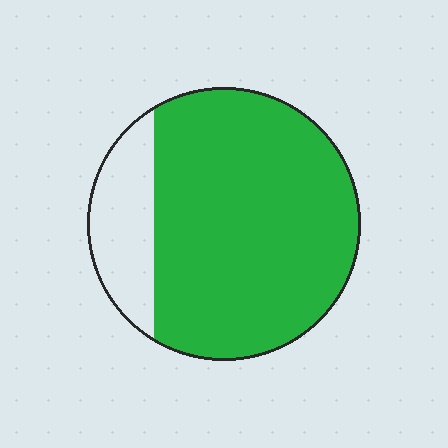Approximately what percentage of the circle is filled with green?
Approximately 80%.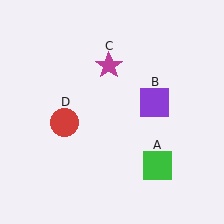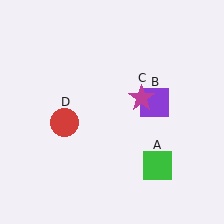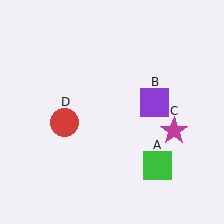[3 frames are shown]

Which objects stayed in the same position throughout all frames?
Green square (object A) and purple square (object B) and red circle (object D) remained stationary.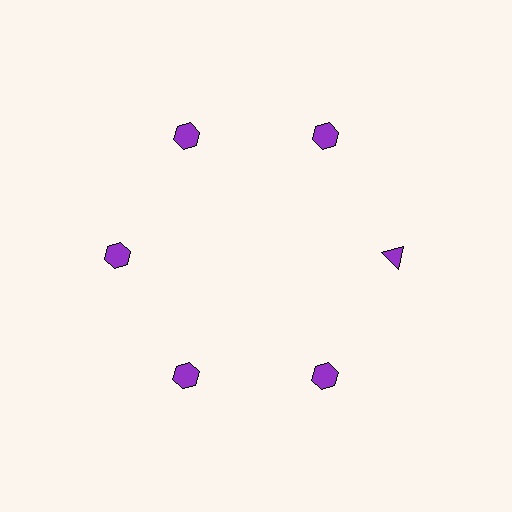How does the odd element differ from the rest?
It has a different shape: triangle instead of hexagon.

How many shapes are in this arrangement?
There are 6 shapes arranged in a ring pattern.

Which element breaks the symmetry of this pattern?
The purple triangle at roughly the 3 o'clock position breaks the symmetry. All other shapes are purple hexagons.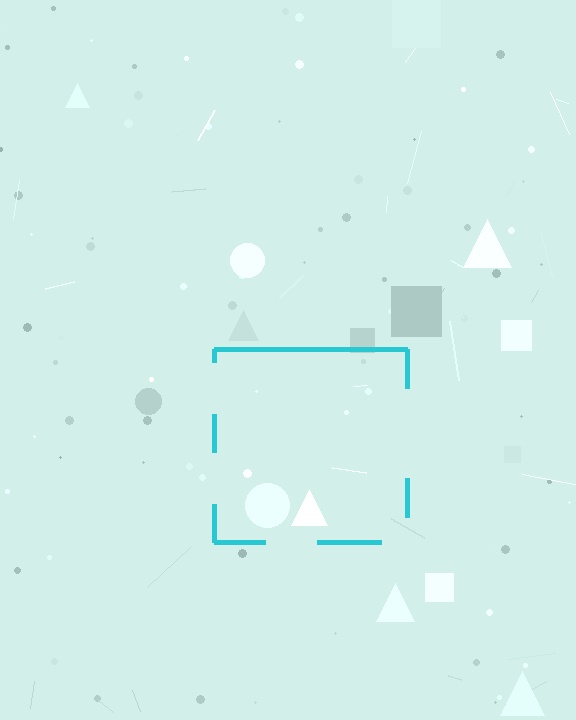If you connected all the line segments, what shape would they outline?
They would outline a square.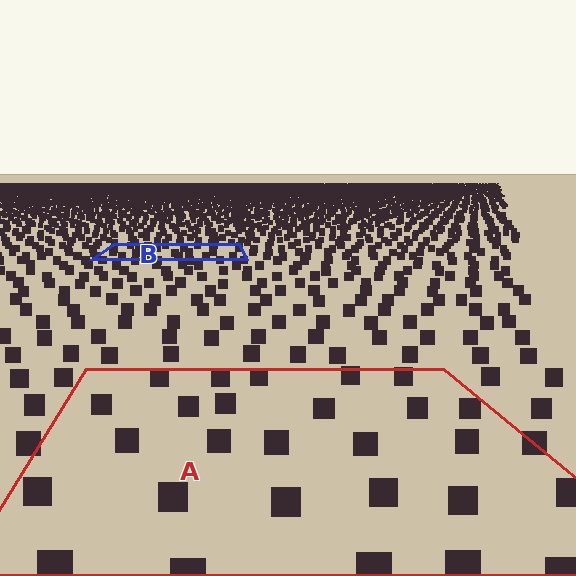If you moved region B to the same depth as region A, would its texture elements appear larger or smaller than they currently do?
They would appear larger. At a closer depth, the same texture elements are projected at a bigger on-screen size.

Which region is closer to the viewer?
Region A is closer. The texture elements there are larger and more spread out.